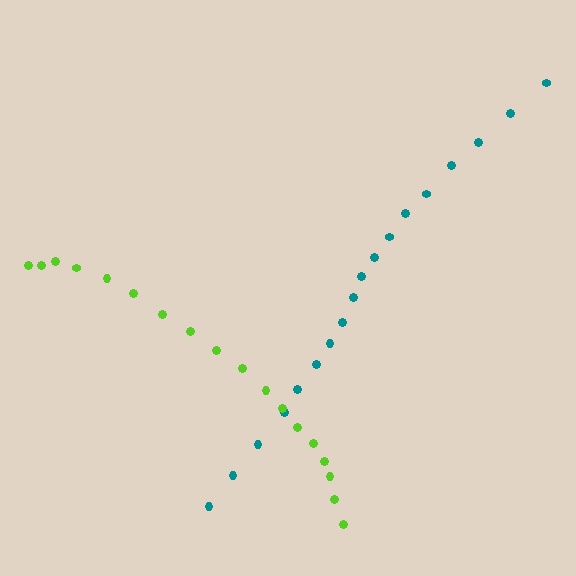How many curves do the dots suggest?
There are 2 distinct paths.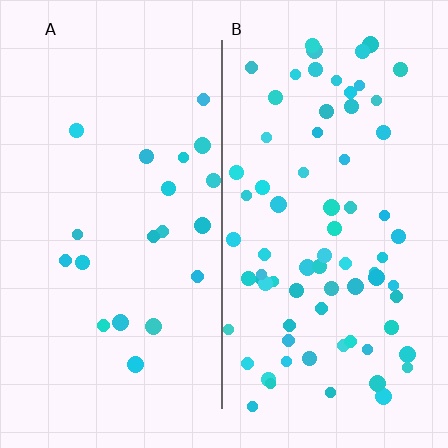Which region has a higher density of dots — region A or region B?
B (the right).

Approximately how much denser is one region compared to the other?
Approximately 3.6× — region B over region A.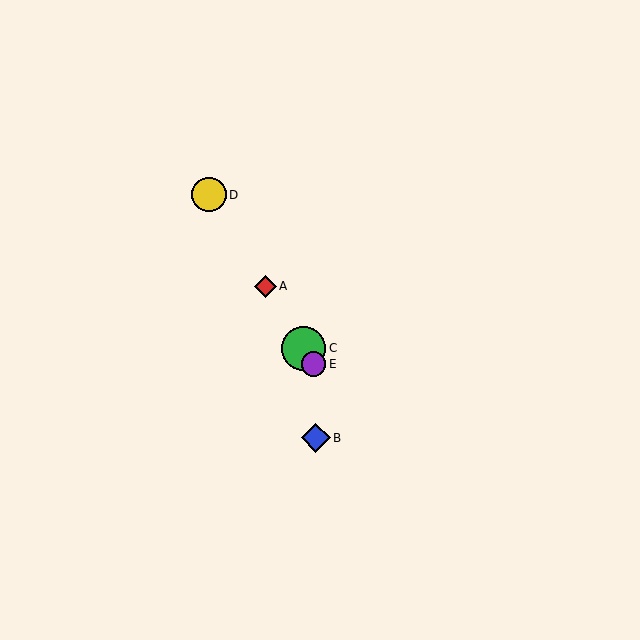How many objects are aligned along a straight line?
4 objects (A, C, D, E) are aligned along a straight line.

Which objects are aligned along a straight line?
Objects A, C, D, E are aligned along a straight line.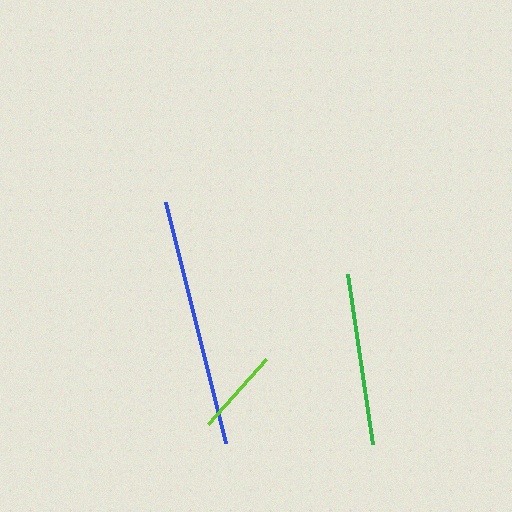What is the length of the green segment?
The green segment is approximately 172 pixels long.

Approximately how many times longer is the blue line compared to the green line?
The blue line is approximately 1.4 times the length of the green line.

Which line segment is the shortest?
The lime line is the shortest at approximately 86 pixels.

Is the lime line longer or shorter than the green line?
The green line is longer than the lime line.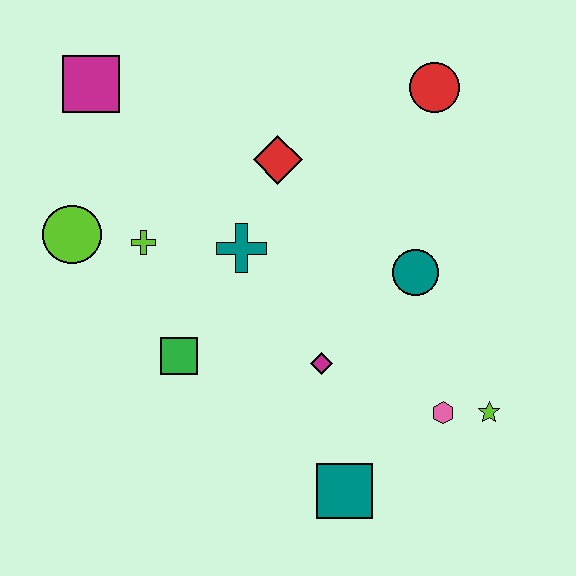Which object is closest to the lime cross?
The lime circle is closest to the lime cross.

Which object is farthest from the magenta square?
The lime star is farthest from the magenta square.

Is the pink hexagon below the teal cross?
Yes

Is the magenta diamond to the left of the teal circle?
Yes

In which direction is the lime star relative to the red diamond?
The lime star is below the red diamond.